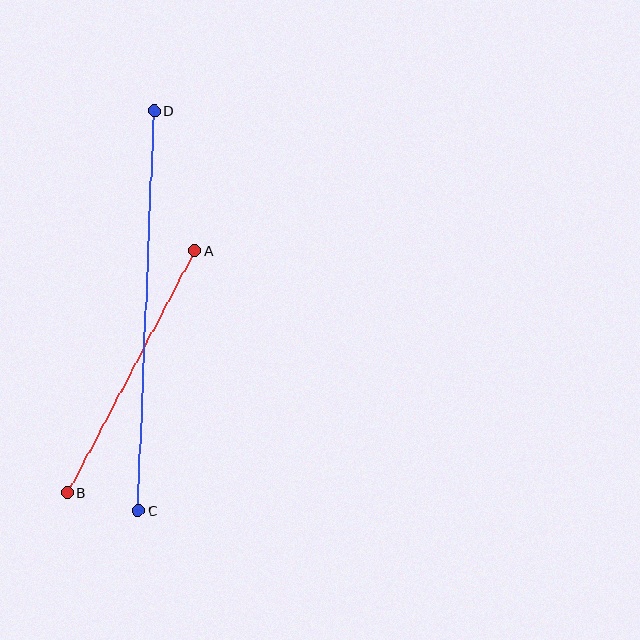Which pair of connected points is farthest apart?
Points C and D are farthest apart.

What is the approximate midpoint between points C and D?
The midpoint is at approximately (146, 310) pixels.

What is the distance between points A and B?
The distance is approximately 274 pixels.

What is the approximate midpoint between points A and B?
The midpoint is at approximately (131, 372) pixels.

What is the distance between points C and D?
The distance is approximately 400 pixels.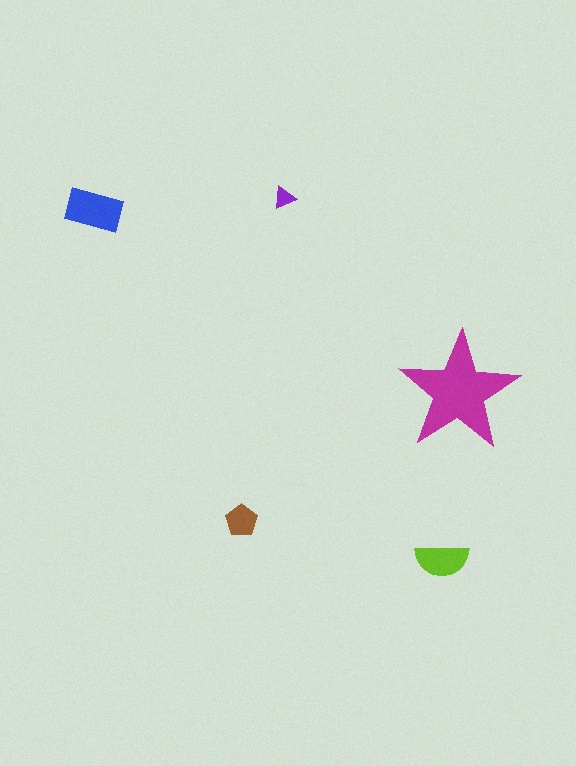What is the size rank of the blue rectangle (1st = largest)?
2nd.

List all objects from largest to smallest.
The magenta star, the blue rectangle, the lime semicircle, the brown pentagon, the purple triangle.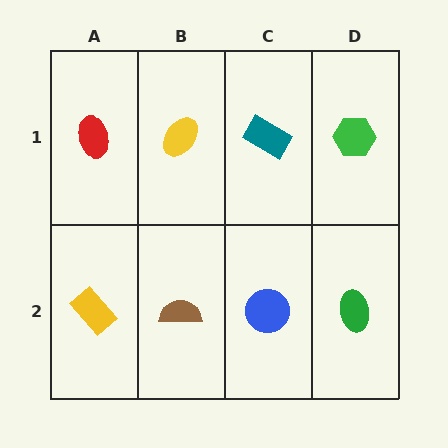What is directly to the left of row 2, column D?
A blue circle.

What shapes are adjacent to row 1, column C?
A blue circle (row 2, column C), a yellow ellipse (row 1, column B), a green hexagon (row 1, column D).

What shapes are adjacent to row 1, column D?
A green ellipse (row 2, column D), a teal rectangle (row 1, column C).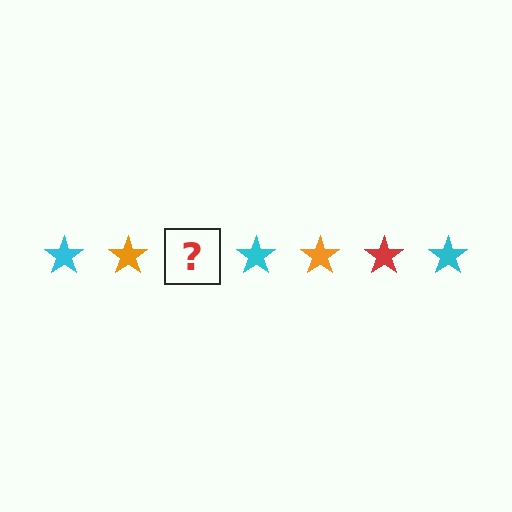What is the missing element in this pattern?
The missing element is a red star.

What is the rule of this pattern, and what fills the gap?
The rule is that the pattern cycles through cyan, orange, red stars. The gap should be filled with a red star.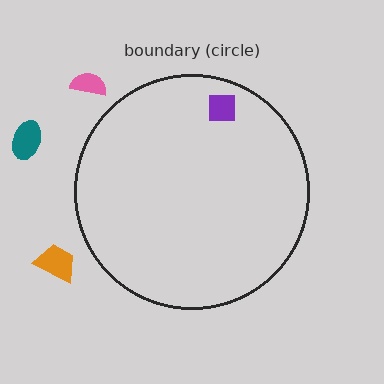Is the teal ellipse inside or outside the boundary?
Outside.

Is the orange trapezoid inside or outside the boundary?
Outside.